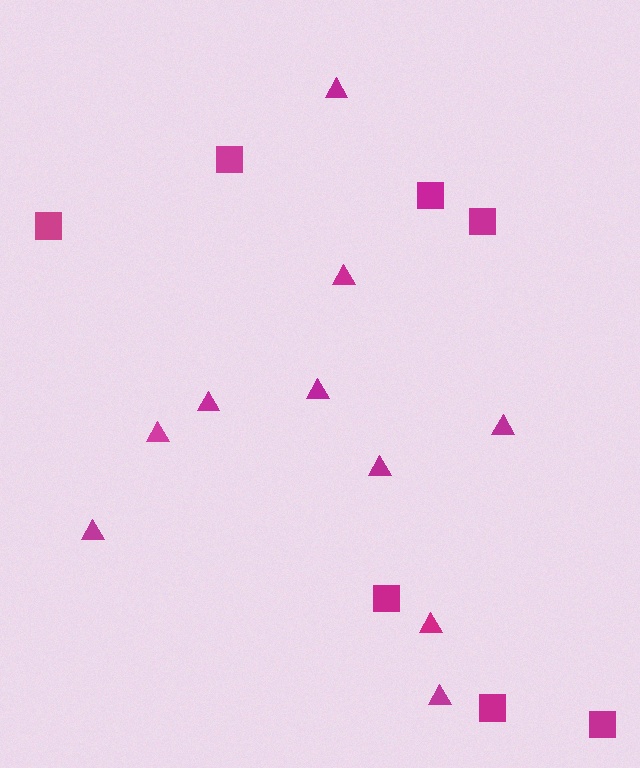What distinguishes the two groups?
There are 2 groups: one group of squares (7) and one group of triangles (10).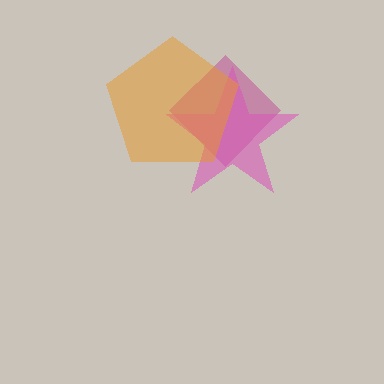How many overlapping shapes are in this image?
There are 3 overlapping shapes in the image.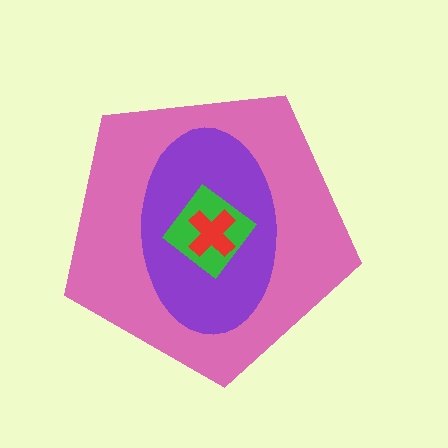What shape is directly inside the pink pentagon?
The purple ellipse.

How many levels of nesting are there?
4.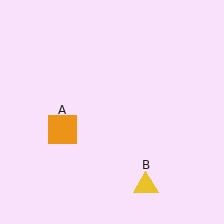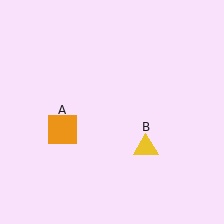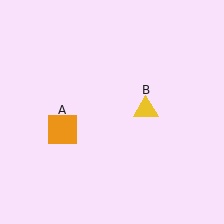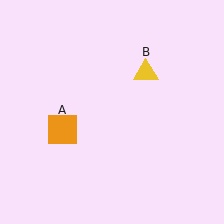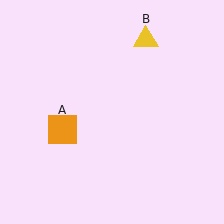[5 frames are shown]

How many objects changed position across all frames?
1 object changed position: yellow triangle (object B).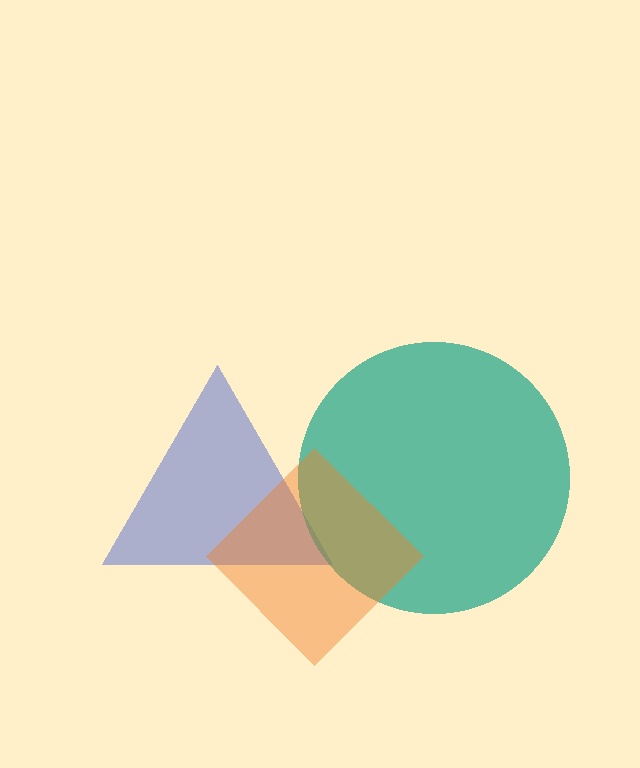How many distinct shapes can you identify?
There are 3 distinct shapes: a blue triangle, a teal circle, an orange diamond.